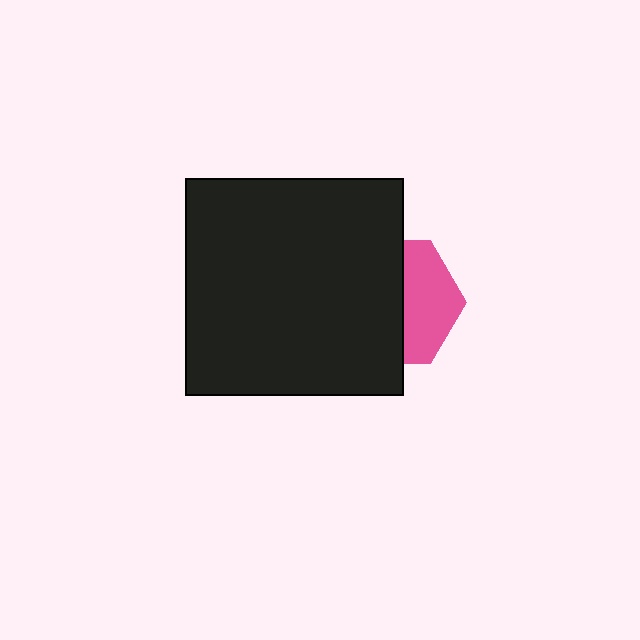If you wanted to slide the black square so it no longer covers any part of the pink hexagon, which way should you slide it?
Slide it left — that is the most direct way to separate the two shapes.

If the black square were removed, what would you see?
You would see the complete pink hexagon.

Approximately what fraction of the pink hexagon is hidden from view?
Roughly 57% of the pink hexagon is hidden behind the black square.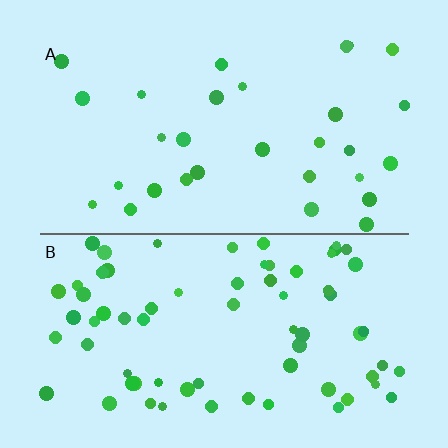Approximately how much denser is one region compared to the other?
Approximately 2.4× — region B over region A.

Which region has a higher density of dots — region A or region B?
B (the bottom).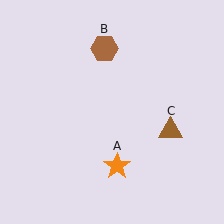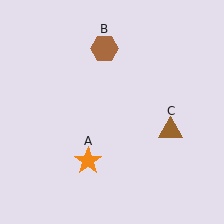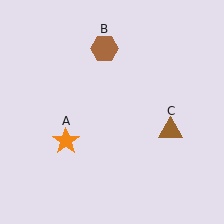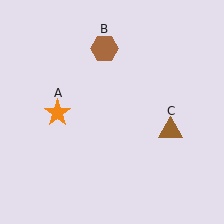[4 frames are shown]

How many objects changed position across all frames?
1 object changed position: orange star (object A).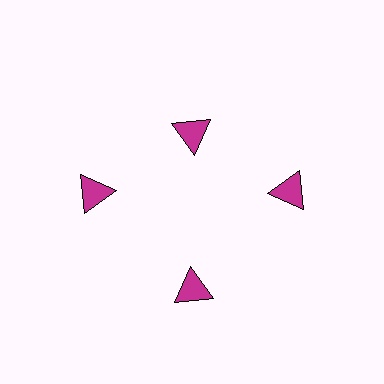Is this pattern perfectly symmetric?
No. The 4 magenta triangles are arranged in a ring, but one element near the 12 o'clock position is pulled inward toward the center, breaking the 4-fold rotational symmetry.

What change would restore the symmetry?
The symmetry would be restored by moving it outward, back onto the ring so that all 4 triangles sit at equal angles and equal distance from the center.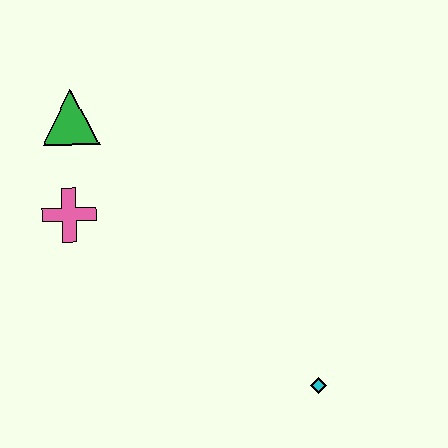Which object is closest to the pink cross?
The green triangle is closest to the pink cross.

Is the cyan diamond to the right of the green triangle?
Yes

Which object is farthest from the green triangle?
The cyan diamond is farthest from the green triangle.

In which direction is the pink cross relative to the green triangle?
The pink cross is below the green triangle.